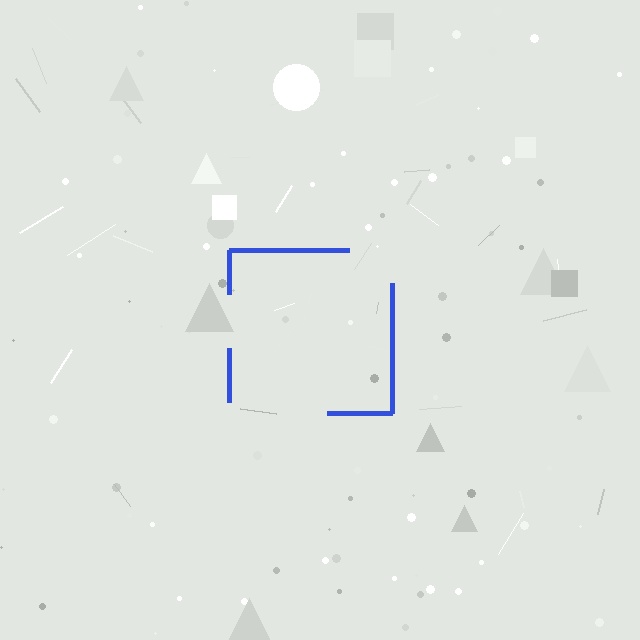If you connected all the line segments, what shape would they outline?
They would outline a square.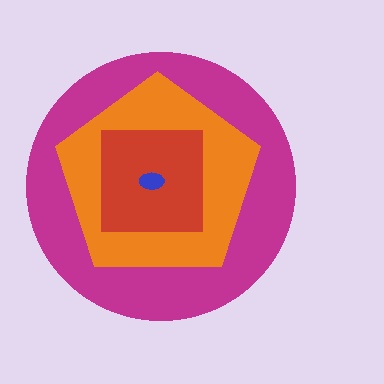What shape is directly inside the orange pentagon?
The red square.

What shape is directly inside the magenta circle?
The orange pentagon.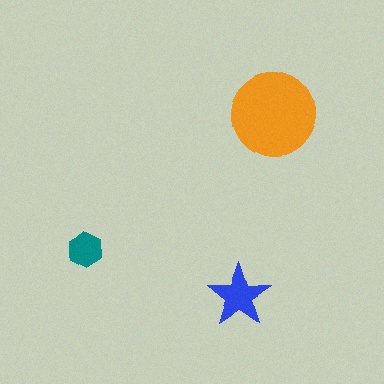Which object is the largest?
The orange circle.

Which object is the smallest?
The teal hexagon.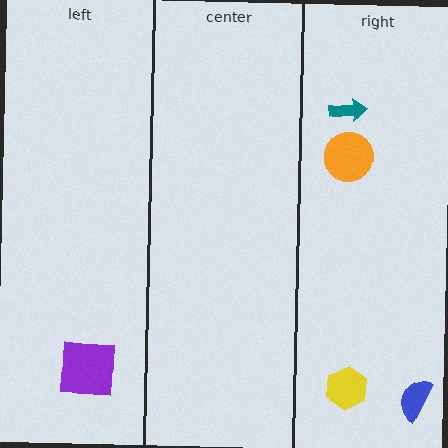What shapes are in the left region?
The purple square.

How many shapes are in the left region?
1.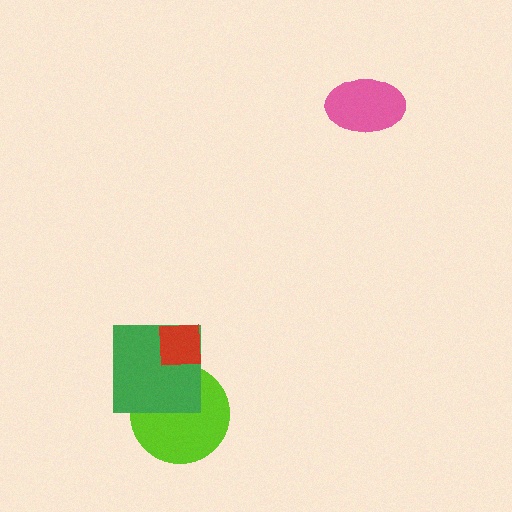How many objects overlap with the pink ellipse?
0 objects overlap with the pink ellipse.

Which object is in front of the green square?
The red square is in front of the green square.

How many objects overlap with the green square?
2 objects overlap with the green square.